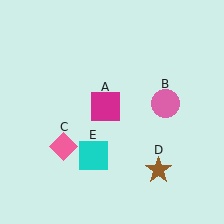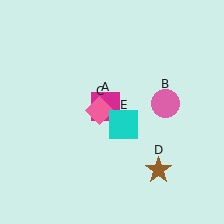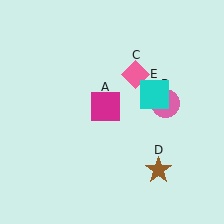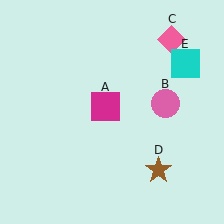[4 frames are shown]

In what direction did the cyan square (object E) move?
The cyan square (object E) moved up and to the right.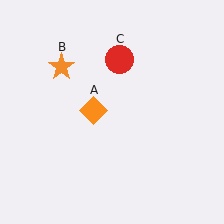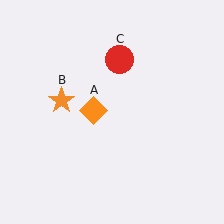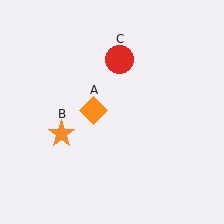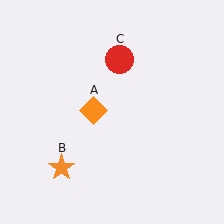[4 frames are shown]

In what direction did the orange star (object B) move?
The orange star (object B) moved down.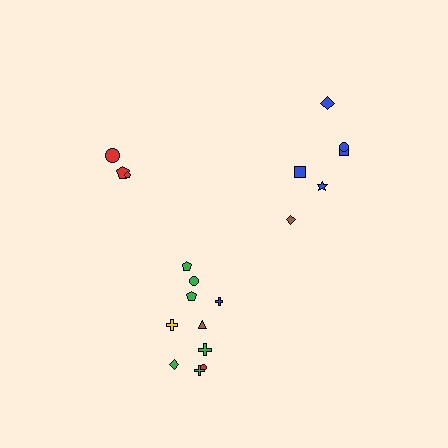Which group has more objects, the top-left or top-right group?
The top-right group.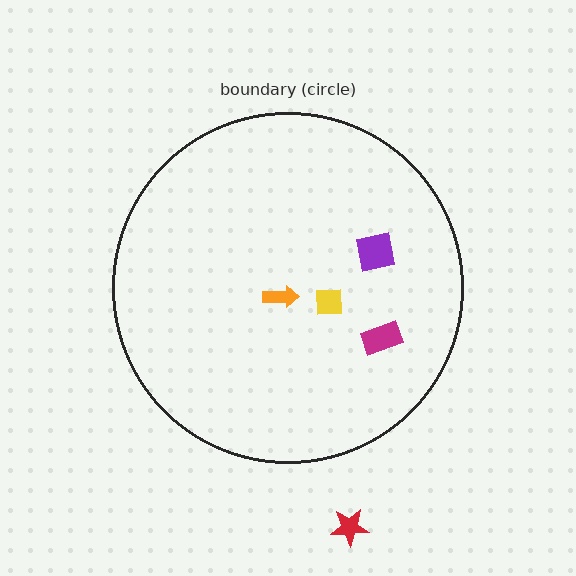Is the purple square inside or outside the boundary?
Inside.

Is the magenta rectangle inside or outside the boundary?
Inside.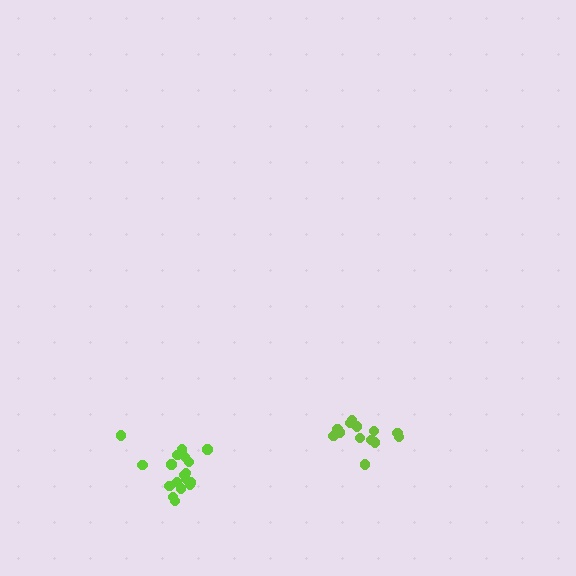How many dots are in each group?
Group 1: 18 dots, Group 2: 13 dots (31 total).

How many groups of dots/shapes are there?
There are 2 groups.